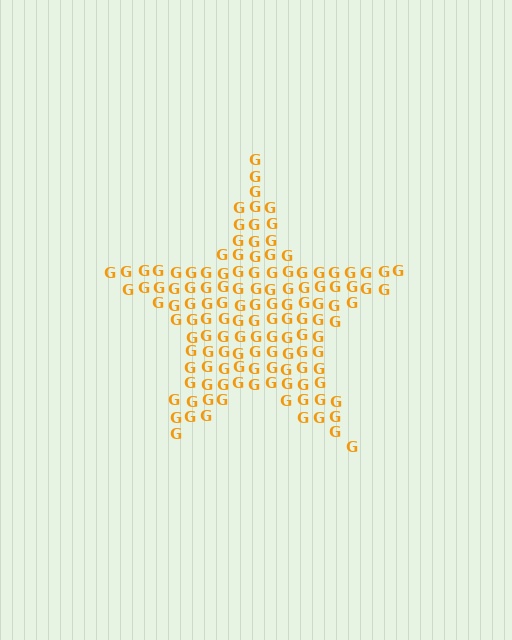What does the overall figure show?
The overall figure shows a star.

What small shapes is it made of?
It is made of small letter G's.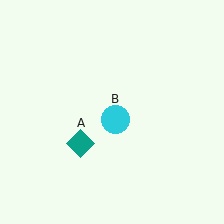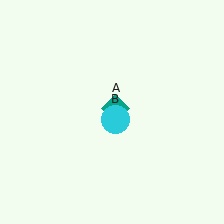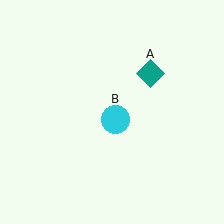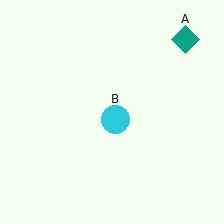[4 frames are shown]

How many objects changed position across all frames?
1 object changed position: teal diamond (object A).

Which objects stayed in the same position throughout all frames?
Cyan circle (object B) remained stationary.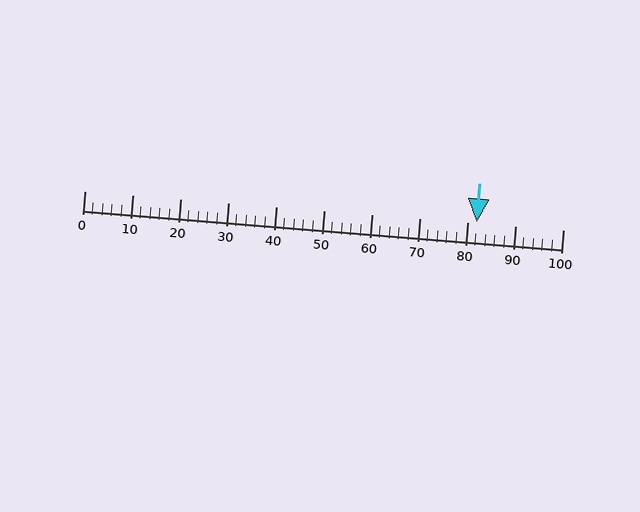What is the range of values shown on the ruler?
The ruler shows values from 0 to 100.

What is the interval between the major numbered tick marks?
The major tick marks are spaced 10 units apart.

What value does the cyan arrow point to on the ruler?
The cyan arrow points to approximately 82.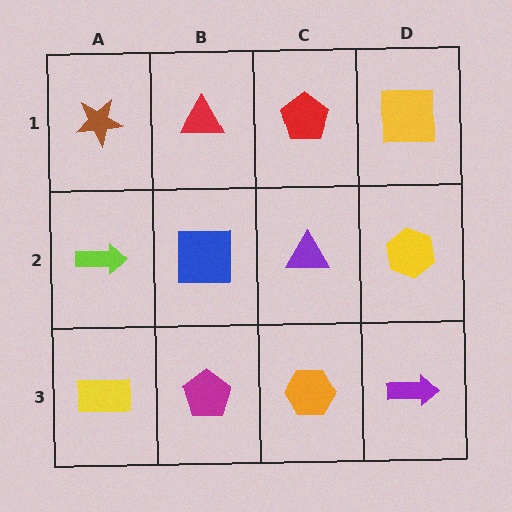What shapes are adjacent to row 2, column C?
A red pentagon (row 1, column C), an orange hexagon (row 3, column C), a blue square (row 2, column B), a yellow hexagon (row 2, column D).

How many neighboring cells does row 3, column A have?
2.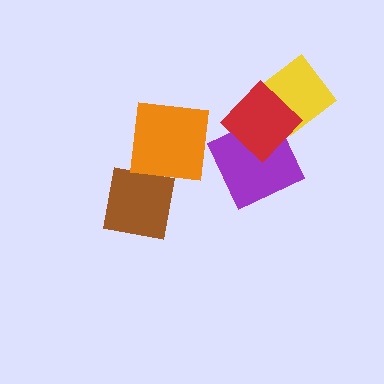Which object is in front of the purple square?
The red diamond is in front of the purple square.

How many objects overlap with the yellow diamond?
1 object overlaps with the yellow diamond.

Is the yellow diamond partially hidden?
Yes, it is partially covered by another shape.